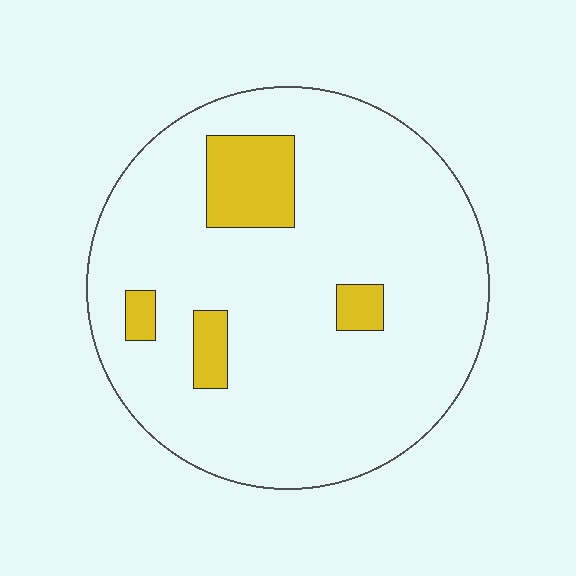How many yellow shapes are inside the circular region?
4.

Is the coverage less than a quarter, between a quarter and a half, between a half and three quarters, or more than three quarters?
Less than a quarter.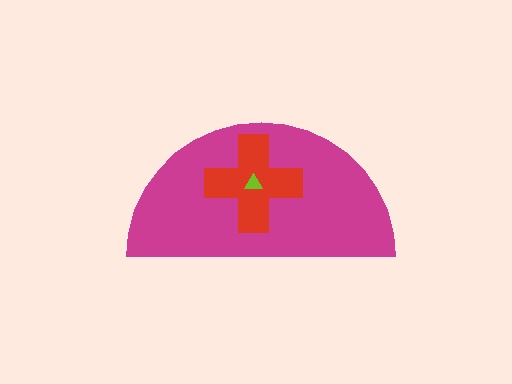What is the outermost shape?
The magenta semicircle.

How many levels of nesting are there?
3.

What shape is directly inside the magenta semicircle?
The red cross.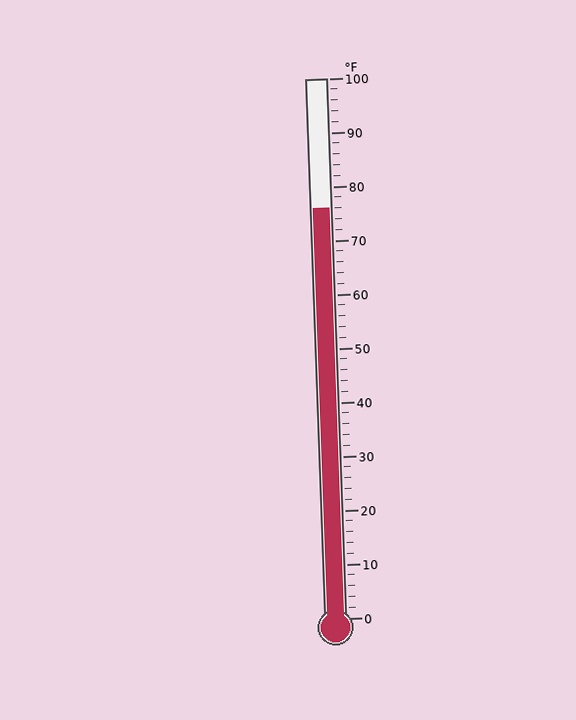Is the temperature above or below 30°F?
The temperature is above 30°F.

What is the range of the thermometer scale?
The thermometer scale ranges from 0°F to 100°F.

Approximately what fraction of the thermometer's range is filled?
The thermometer is filled to approximately 75% of its range.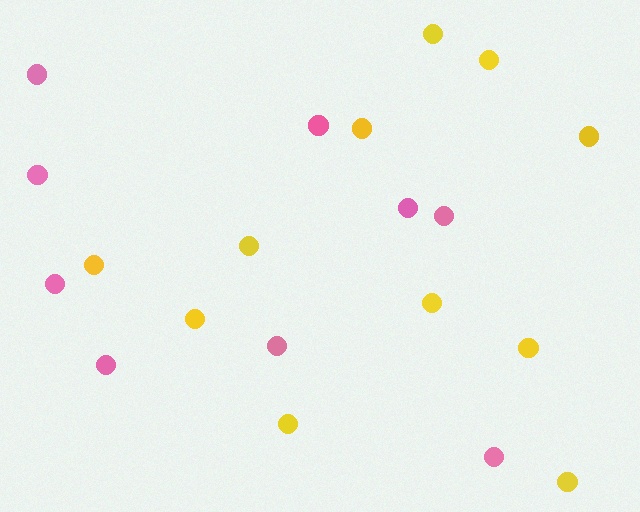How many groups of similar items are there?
There are 2 groups: one group of yellow circles (11) and one group of pink circles (9).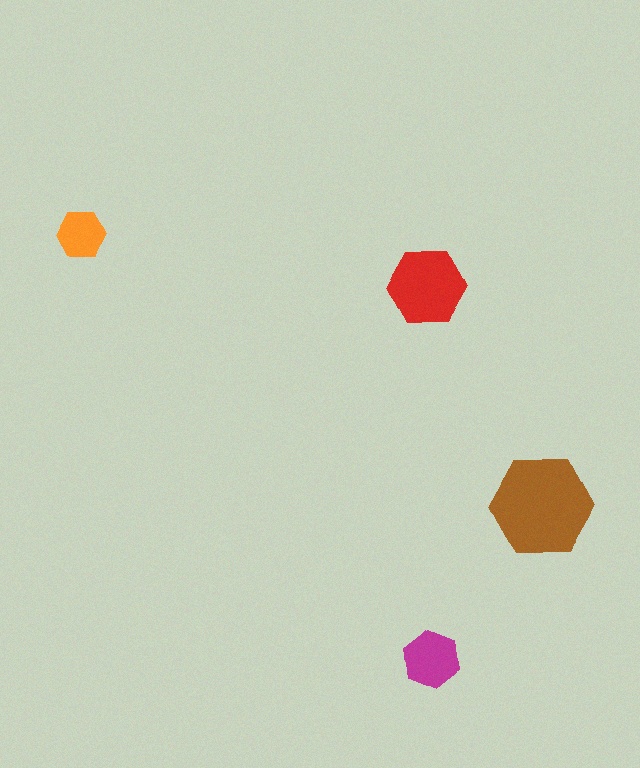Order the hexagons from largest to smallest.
the brown one, the red one, the magenta one, the orange one.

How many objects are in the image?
There are 4 objects in the image.